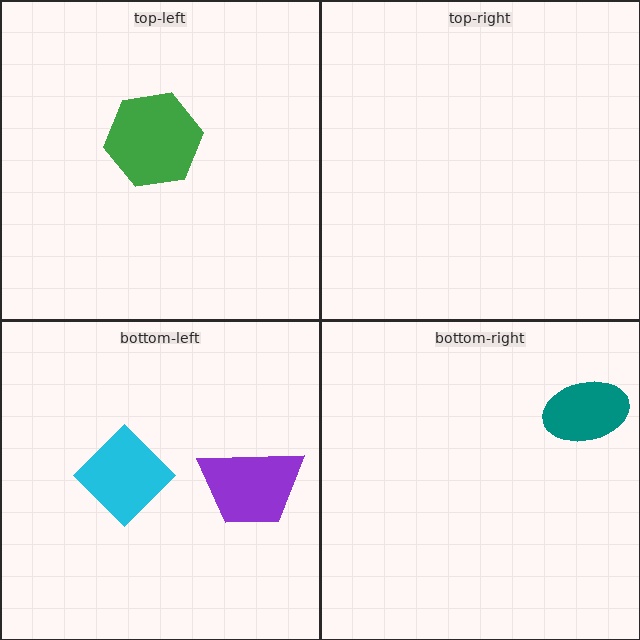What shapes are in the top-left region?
The green hexagon.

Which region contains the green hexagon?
The top-left region.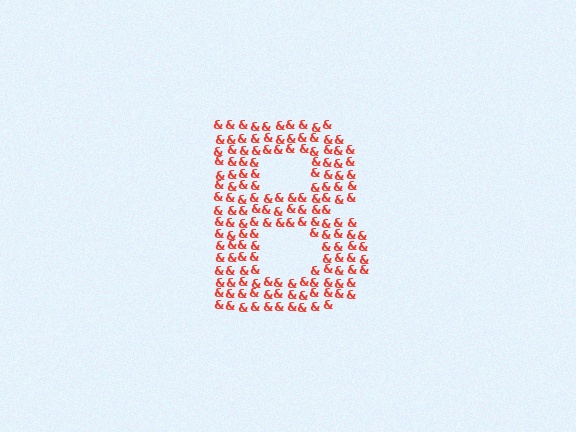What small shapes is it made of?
It is made of small ampersands.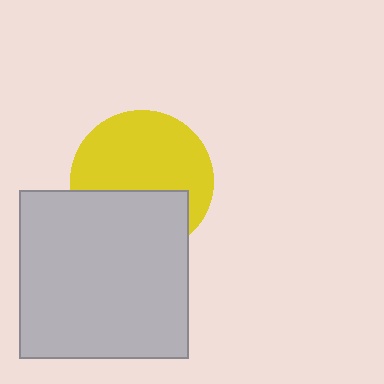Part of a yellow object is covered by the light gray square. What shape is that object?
It is a circle.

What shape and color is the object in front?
The object in front is a light gray square.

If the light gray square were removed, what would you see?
You would see the complete yellow circle.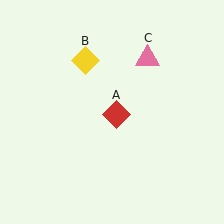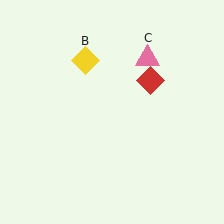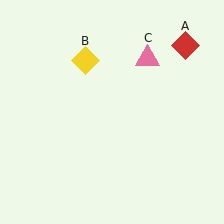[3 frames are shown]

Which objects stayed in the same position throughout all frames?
Yellow diamond (object B) and pink triangle (object C) remained stationary.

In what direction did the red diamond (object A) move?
The red diamond (object A) moved up and to the right.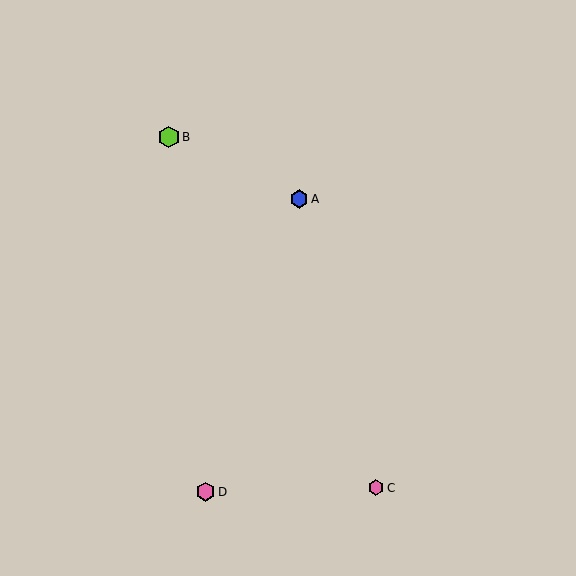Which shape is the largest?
The lime hexagon (labeled B) is the largest.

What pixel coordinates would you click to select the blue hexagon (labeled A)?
Click at (299, 199) to select the blue hexagon A.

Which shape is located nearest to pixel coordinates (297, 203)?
The blue hexagon (labeled A) at (299, 199) is nearest to that location.